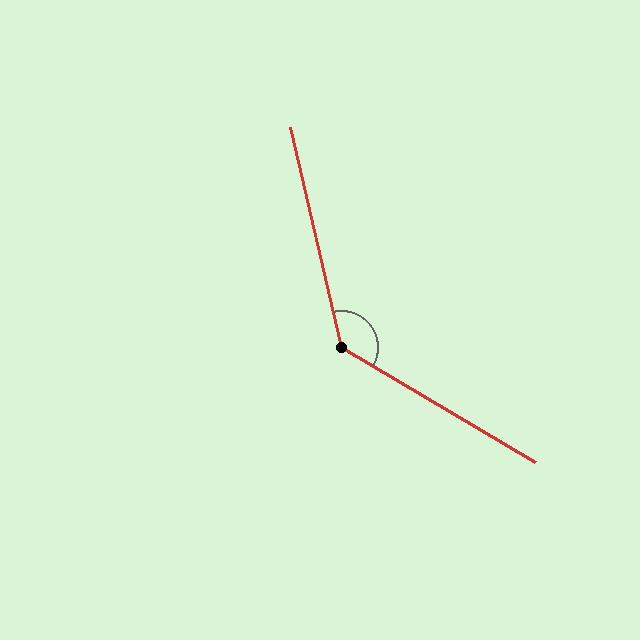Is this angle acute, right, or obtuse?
It is obtuse.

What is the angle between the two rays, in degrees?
Approximately 133 degrees.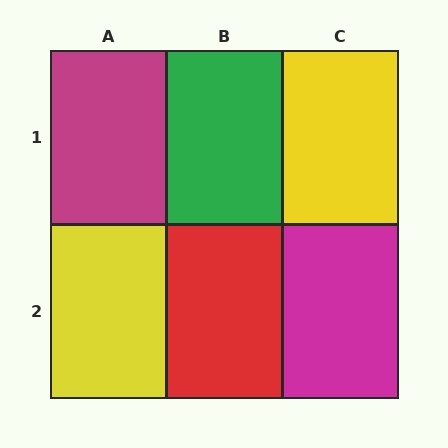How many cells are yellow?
2 cells are yellow.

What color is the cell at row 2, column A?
Yellow.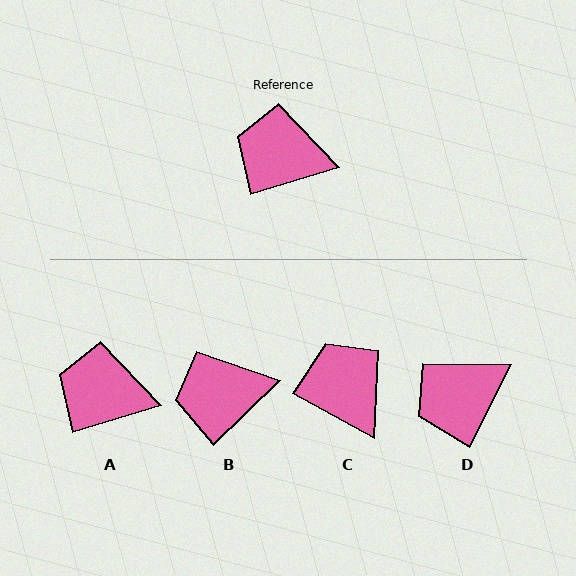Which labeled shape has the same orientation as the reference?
A.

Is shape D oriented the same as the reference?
No, it is off by about 47 degrees.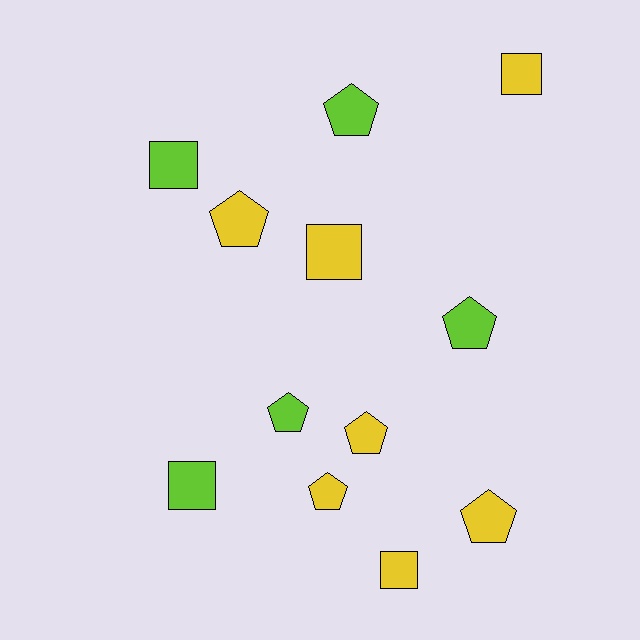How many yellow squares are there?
There are 3 yellow squares.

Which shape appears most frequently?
Pentagon, with 7 objects.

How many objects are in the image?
There are 12 objects.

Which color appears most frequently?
Yellow, with 7 objects.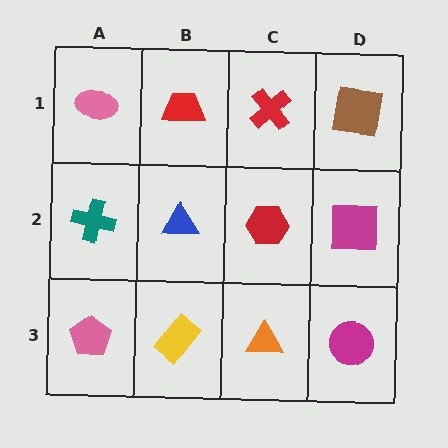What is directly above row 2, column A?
A pink ellipse.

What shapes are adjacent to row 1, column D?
A magenta square (row 2, column D), a red cross (row 1, column C).